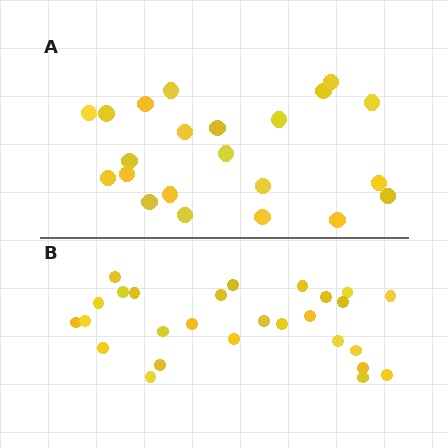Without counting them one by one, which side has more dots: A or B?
Region B (the bottom region) has more dots.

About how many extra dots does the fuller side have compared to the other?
Region B has about 5 more dots than region A.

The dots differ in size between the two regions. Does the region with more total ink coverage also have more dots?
No. Region A has more total ink coverage because its dots are larger, but region B actually contains more individual dots. Total area can be misleading — the number of items is what matters here.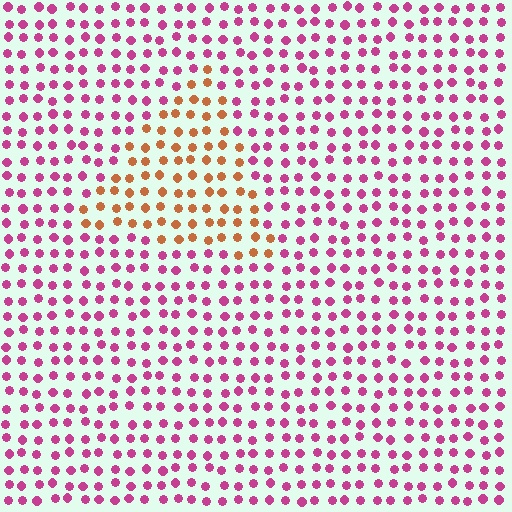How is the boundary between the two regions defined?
The boundary is defined purely by a slight shift in hue (about 58 degrees). Spacing, size, and orientation are identical on both sides.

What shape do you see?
I see a triangle.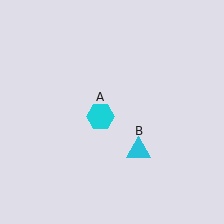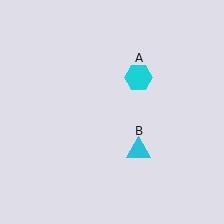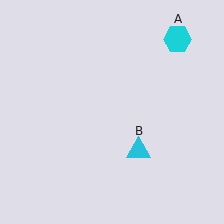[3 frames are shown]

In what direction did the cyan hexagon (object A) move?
The cyan hexagon (object A) moved up and to the right.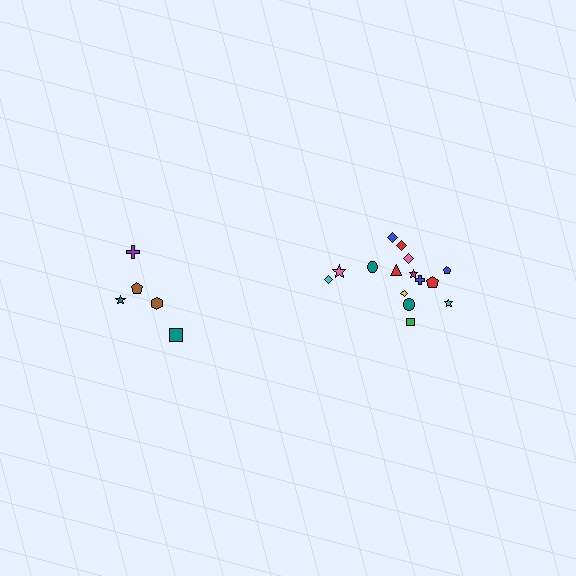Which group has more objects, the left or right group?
The right group.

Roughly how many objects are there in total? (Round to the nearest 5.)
Roughly 20 objects in total.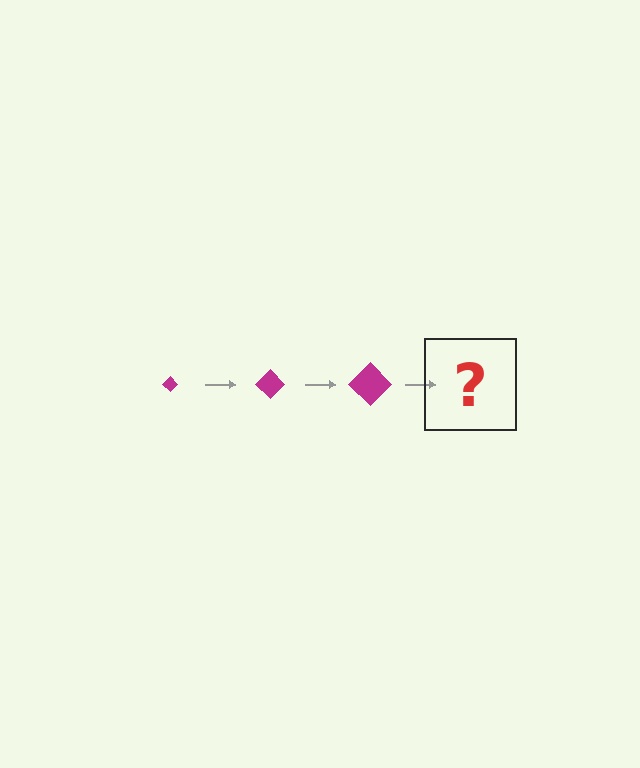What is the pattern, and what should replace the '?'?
The pattern is that the diamond gets progressively larger each step. The '?' should be a magenta diamond, larger than the previous one.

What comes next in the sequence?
The next element should be a magenta diamond, larger than the previous one.